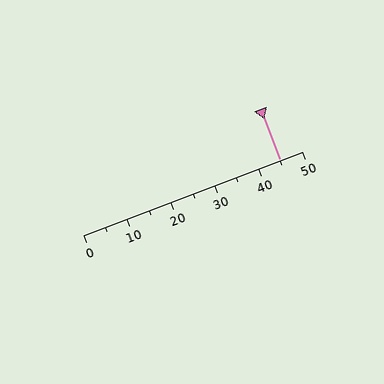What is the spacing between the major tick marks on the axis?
The major ticks are spaced 10 apart.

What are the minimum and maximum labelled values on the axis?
The axis runs from 0 to 50.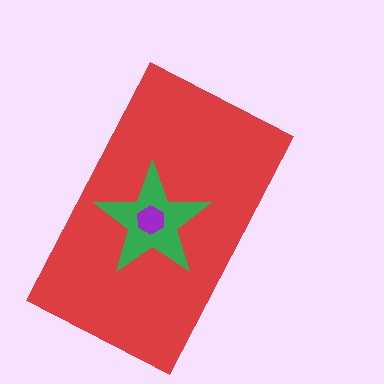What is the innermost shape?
The purple hexagon.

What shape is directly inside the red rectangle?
The green star.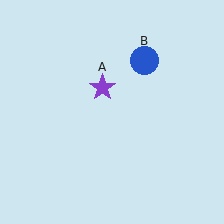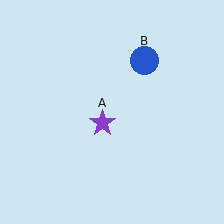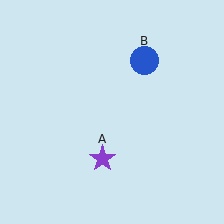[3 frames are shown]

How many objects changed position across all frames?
1 object changed position: purple star (object A).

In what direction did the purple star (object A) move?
The purple star (object A) moved down.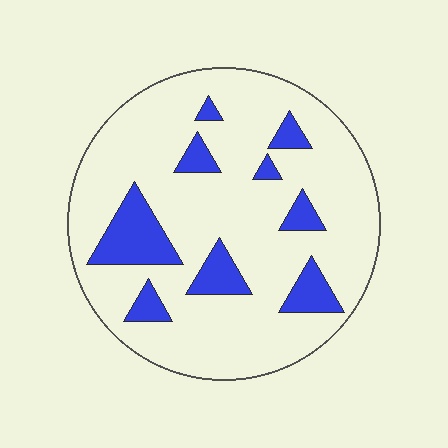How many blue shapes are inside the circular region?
9.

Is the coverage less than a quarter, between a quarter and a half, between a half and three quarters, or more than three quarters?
Less than a quarter.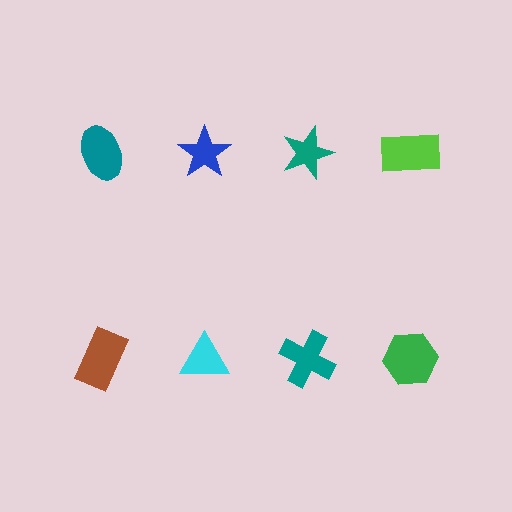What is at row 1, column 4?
A lime rectangle.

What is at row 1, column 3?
A teal star.